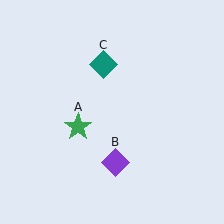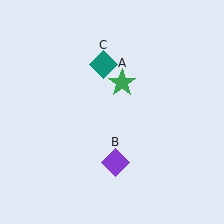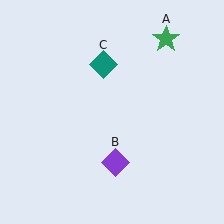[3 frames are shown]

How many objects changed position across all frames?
1 object changed position: green star (object A).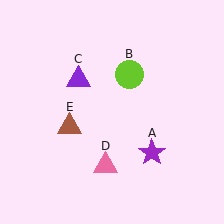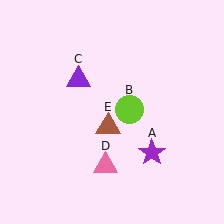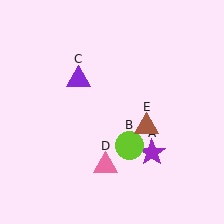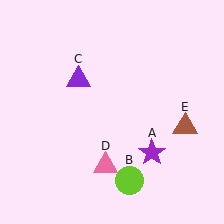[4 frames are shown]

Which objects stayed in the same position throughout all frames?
Purple star (object A) and purple triangle (object C) and pink triangle (object D) remained stationary.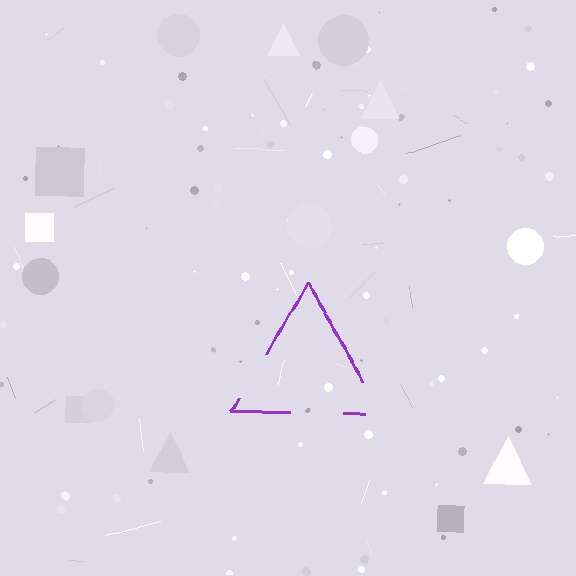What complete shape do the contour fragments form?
The contour fragments form a triangle.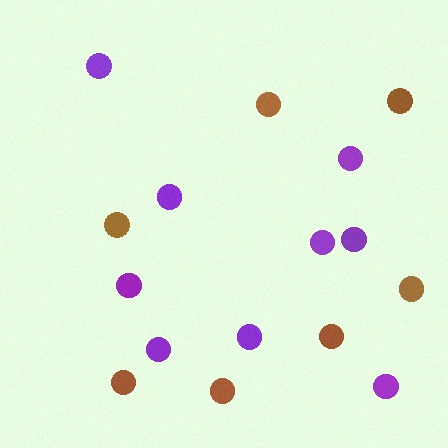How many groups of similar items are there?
There are 2 groups: one group of brown circles (7) and one group of purple circles (9).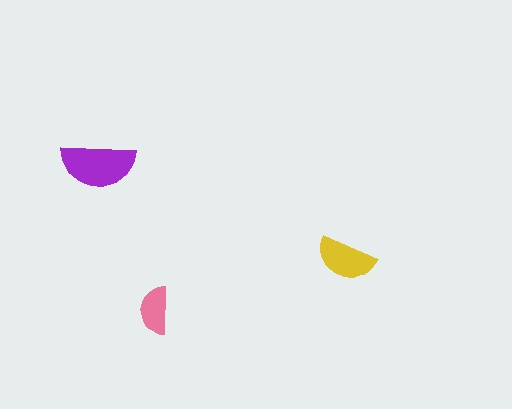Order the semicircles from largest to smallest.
the purple one, the yellow one, the pink one.